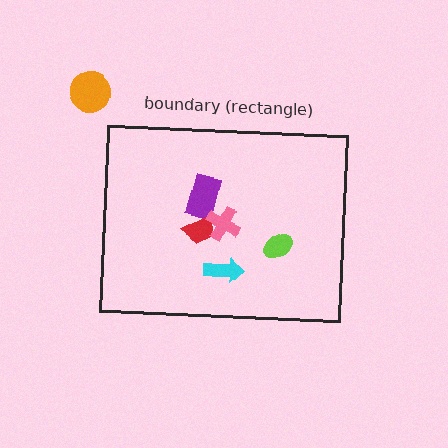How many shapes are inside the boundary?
5 inside, 1 outside.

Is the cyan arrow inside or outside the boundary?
Inside.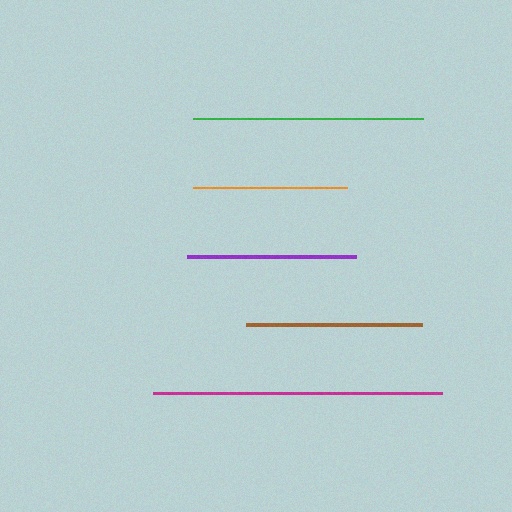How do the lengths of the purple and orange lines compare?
The purple and orange lines are approximately the same length.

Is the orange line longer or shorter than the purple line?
The purple line is longer than the orange line.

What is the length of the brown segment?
The brown segment is approximately 176 pixels long.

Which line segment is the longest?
The magenta line is the longest at approximately 288 pixels.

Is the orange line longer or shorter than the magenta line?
The magenta line is longer than the orange line.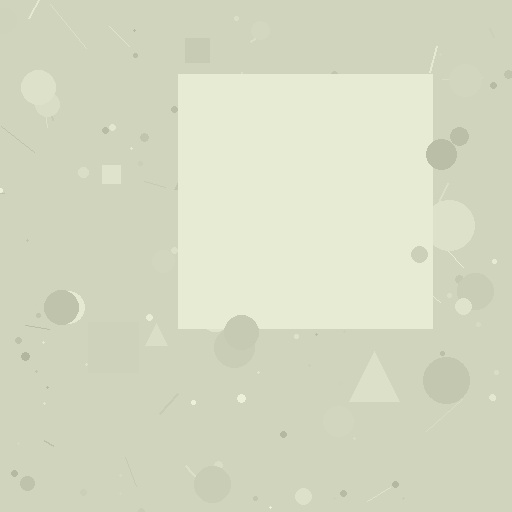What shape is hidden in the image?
A square is hidden in the image.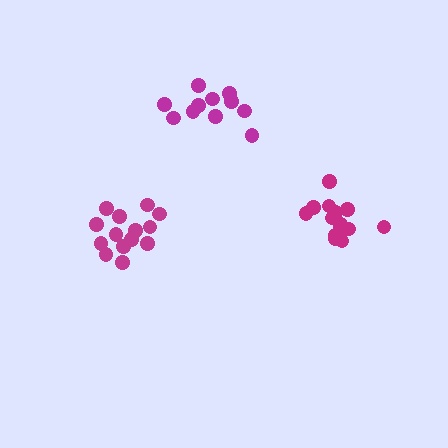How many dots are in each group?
Group 1: 14 dots, Group 2: 14 dots, Group 3: 11 dots (39 total).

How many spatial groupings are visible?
There are 3 spatial groupings.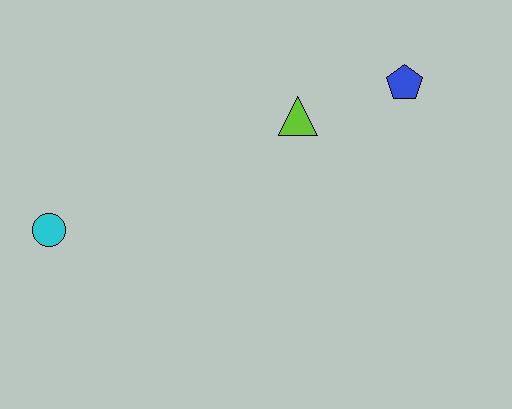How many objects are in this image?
There are 3 objects.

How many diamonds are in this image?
There are no diamonds.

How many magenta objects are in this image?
There are no magenta objects.